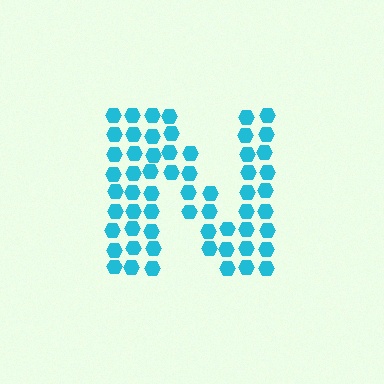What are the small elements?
The small elements are hexagons.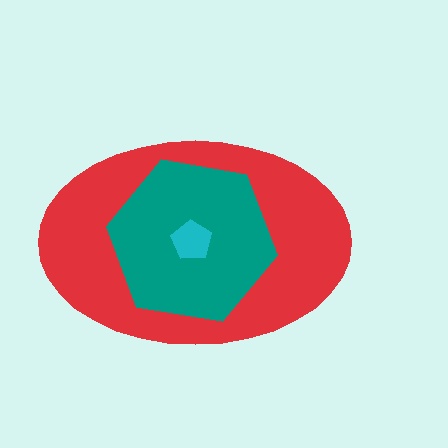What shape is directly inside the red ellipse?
The teal hexagon.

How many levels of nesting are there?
3.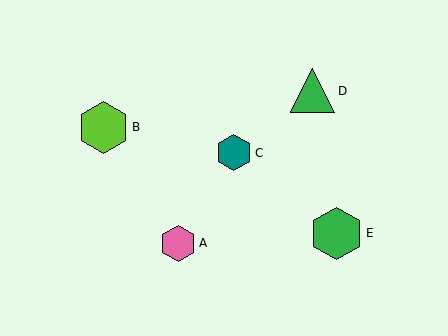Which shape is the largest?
The green hexagon (labeled E) is the largest.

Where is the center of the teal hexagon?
The center of the teal hexagon is at (234, 153).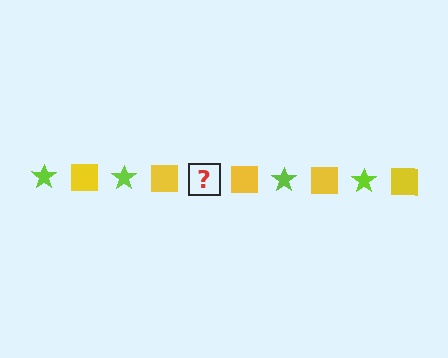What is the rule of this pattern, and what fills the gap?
The rule is that the pattern alternates between lime star and yellow square. The gap should be filled with a lime star.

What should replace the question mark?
The question mark should be replaced with a lime star.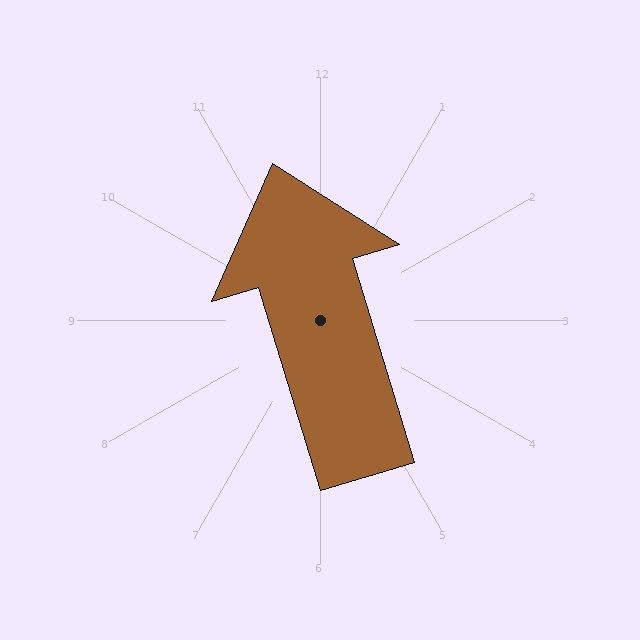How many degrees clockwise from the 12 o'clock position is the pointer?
Approximately 343 degrees.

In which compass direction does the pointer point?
North.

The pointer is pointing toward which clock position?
Roughly 11 o'clock.